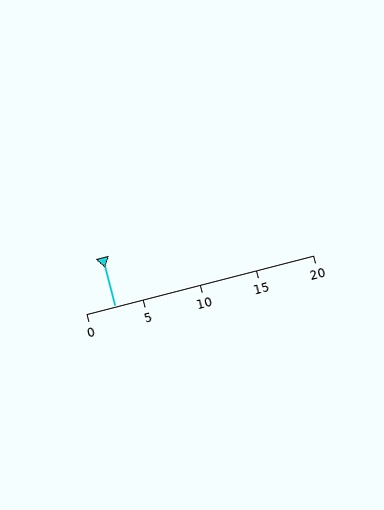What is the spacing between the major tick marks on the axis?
The major ticks are spaced 5 apart.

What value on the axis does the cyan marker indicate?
The marker indicates approximately 2.5.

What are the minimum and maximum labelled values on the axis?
The axis runs from 0 to 20.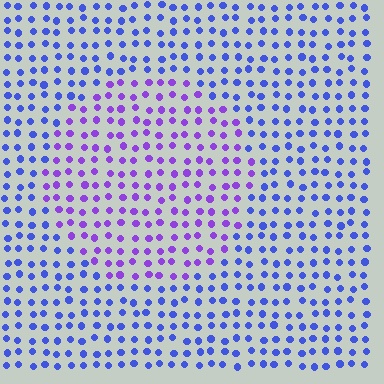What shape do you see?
I see a circle.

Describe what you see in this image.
The image is filled with small blue elements in a uniform arrangement. A circle-shaped region is visible where the elements are tinted to a slightly different hue, forming a subtle color boundary.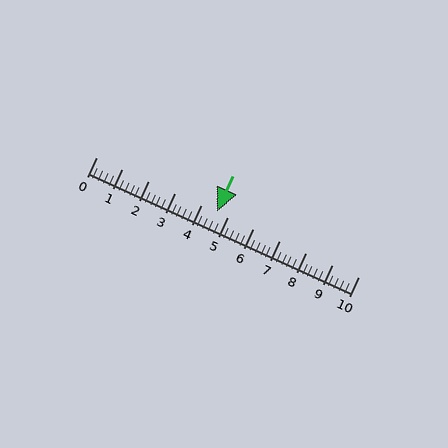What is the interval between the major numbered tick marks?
The major tick marks are spaced 1 units apart.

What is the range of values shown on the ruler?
The ruler shows values from 0 to 10.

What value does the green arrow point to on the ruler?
The green arrow points to approximately 4.6.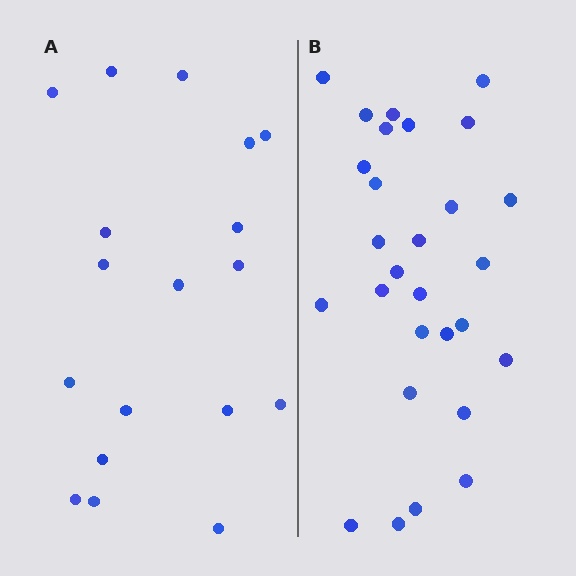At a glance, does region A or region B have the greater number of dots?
Region B (the right region) has more dots.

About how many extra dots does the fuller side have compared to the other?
Region B has roughly 10 or so more dots than region A.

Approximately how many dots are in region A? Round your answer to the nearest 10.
About 20 dots. (The exact count is 18, which rounds to 20.)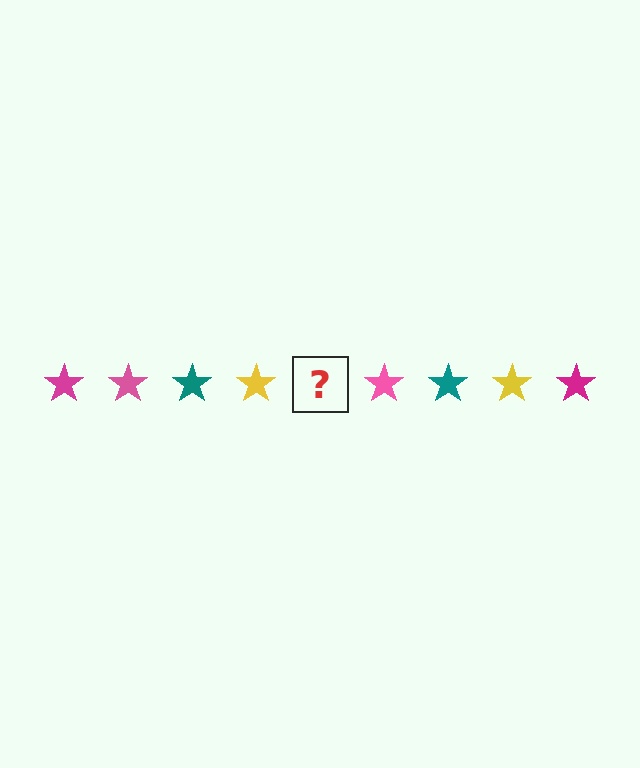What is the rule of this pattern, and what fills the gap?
The rule is that the pattern cycles through magenta, pink, teal, yellow stars. The gap should be filled with a magenta star.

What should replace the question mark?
The question mark should be replaced with a magenta star.